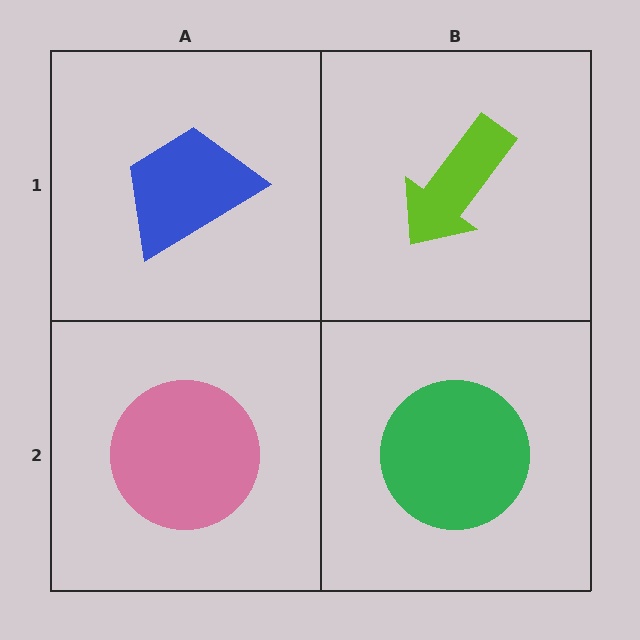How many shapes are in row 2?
2 shapes.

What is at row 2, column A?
A pink circle.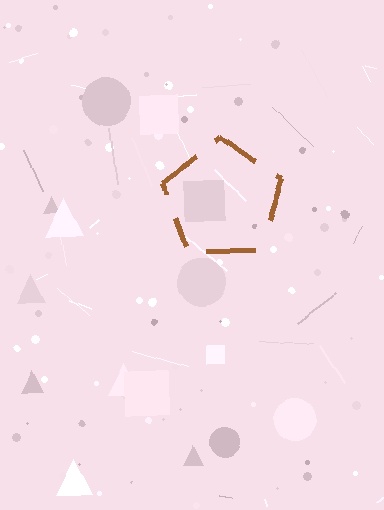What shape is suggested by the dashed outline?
The dashed outline suggests a pentagon.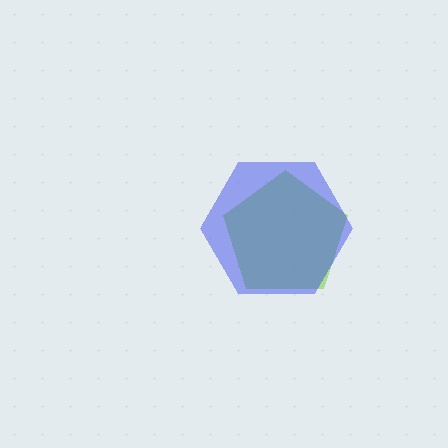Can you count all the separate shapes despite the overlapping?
Yes, there are 2 separate shapes.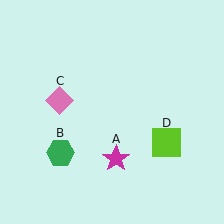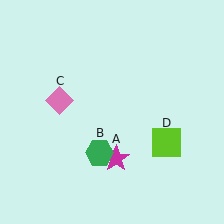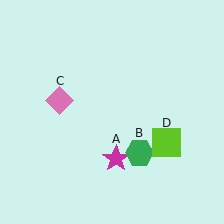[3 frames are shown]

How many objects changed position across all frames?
1 object changed position: green hexagon (object B).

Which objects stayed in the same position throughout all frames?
Magenta star (object A) and pink diamond (object C) and lime square (object D) remained stationary.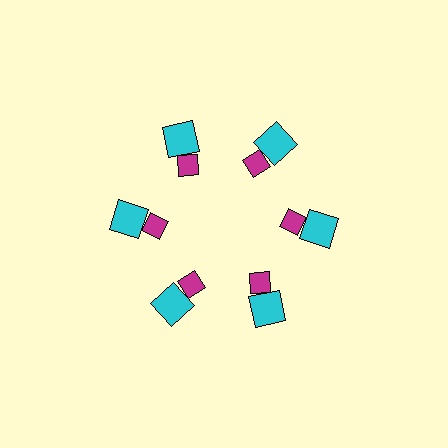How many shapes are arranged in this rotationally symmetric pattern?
There are 12 shapes, arranged in 6 groups of 2.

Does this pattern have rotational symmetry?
Yes, this pattern has 6-fold rotational symmetry. It looks the same after rotating 60 degrees around the center.